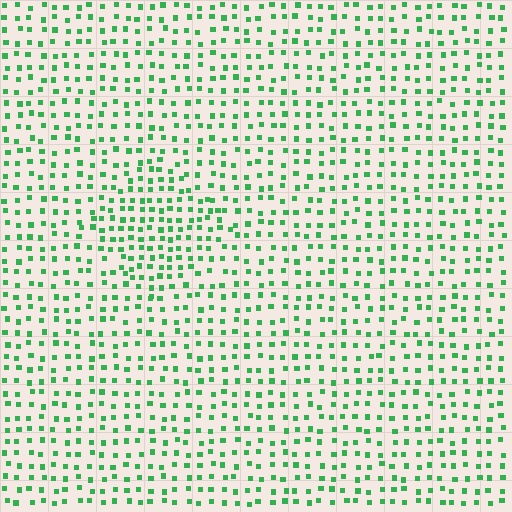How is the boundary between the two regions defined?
The boundary is defined by a change in element density (approximately 1.5x ratio). All elements are the same color, size, and shape.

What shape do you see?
I see a diamond.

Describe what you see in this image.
The image contains small green elements arranged at two different densities. A diamond-shaped region is visible where the elements are more densely packed than the surrounding area.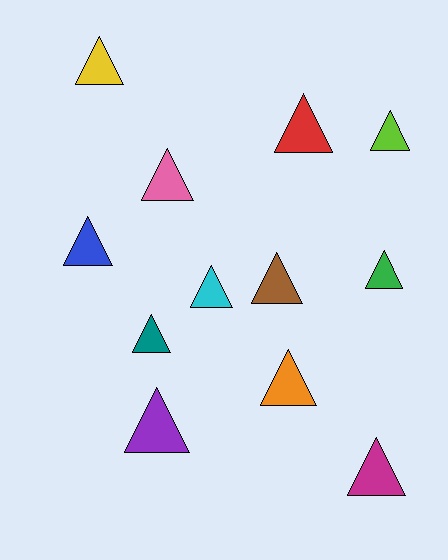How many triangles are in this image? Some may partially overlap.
There are 12 triangles.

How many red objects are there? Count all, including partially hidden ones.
There is 1 red object.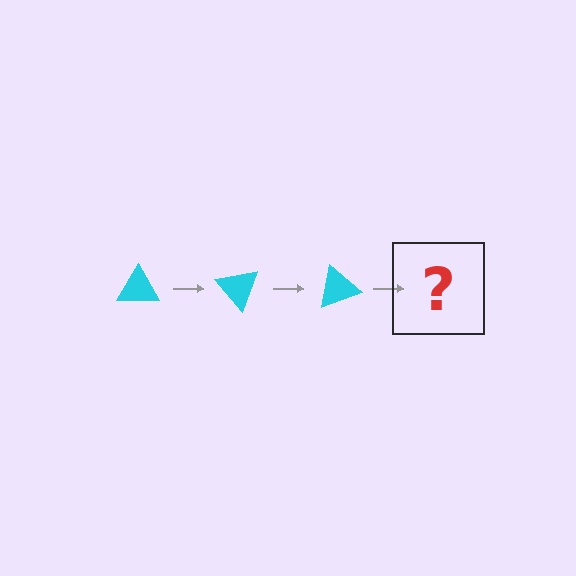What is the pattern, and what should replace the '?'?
The pattern is that the triangle rotates 50 degrees each step. The '?' should be a cyan triangle rotated 150 degrees.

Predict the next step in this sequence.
The next step is a cyan triangle rotated 150 degrees.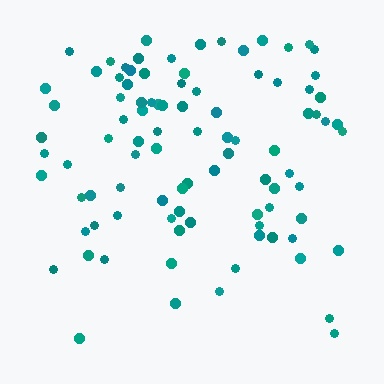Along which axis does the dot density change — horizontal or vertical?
Vertical.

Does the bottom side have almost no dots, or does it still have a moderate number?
Still a moderate number, just noticeably fewer than the top.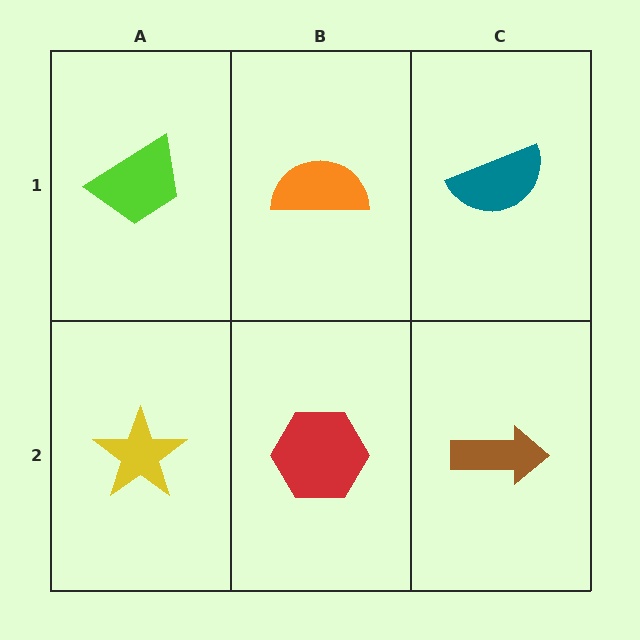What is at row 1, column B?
An orange semicircle.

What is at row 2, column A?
A yellow star.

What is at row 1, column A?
A lime trapezoid.